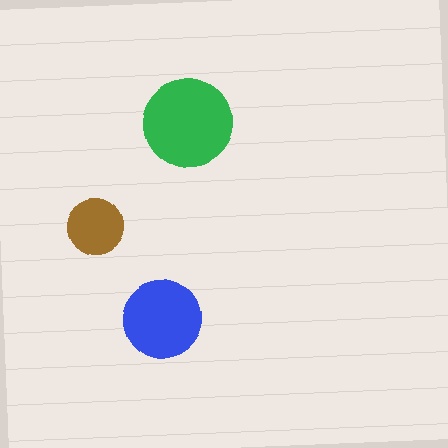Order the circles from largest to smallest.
the green one, the blue one, the brown one.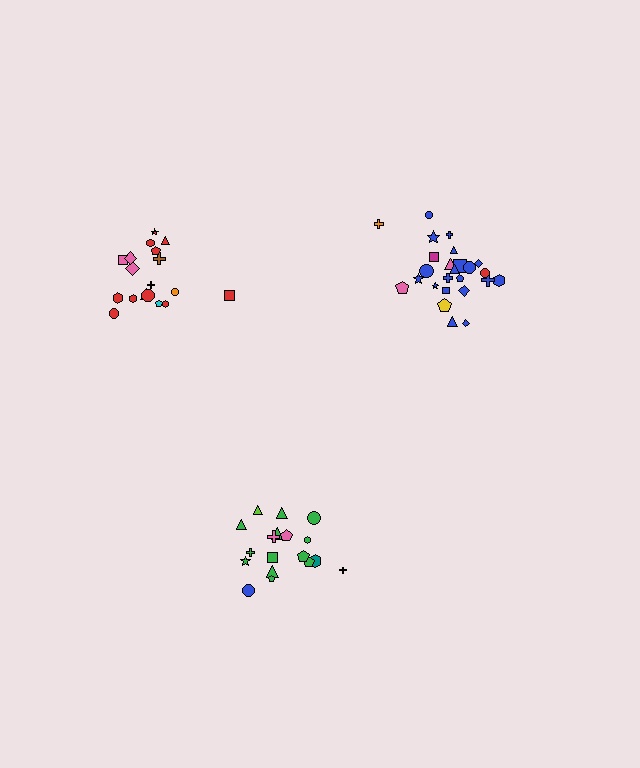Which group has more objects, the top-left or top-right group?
The top-right group.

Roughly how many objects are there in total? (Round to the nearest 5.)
Roughly 60 objects in total.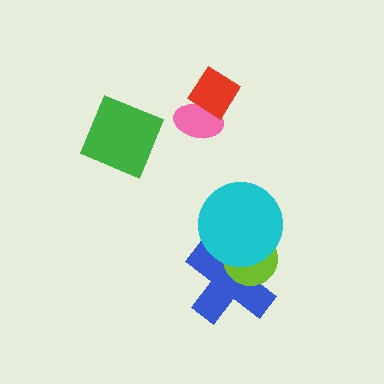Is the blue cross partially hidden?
Yes, it is partially covered by another shape.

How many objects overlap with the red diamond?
1 object overlaps with the red diamond.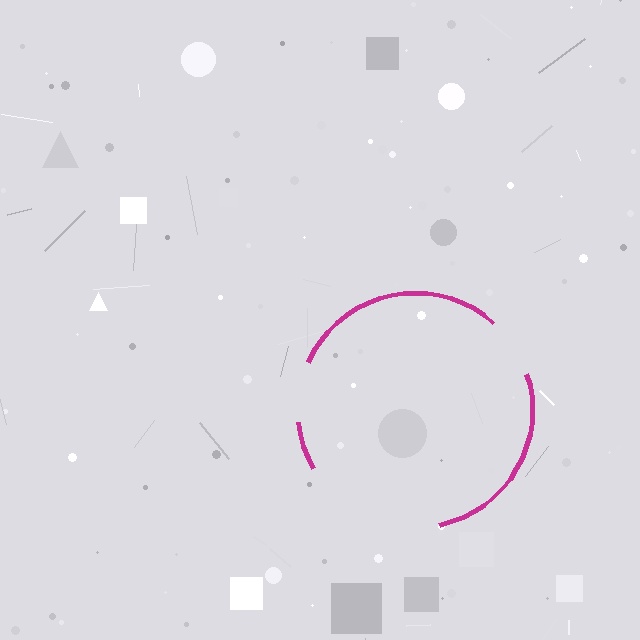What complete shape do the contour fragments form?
The contour fragments form a circle.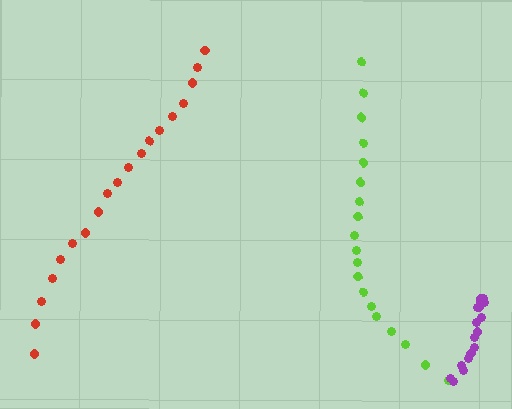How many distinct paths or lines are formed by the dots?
There are 3 distinct paths.